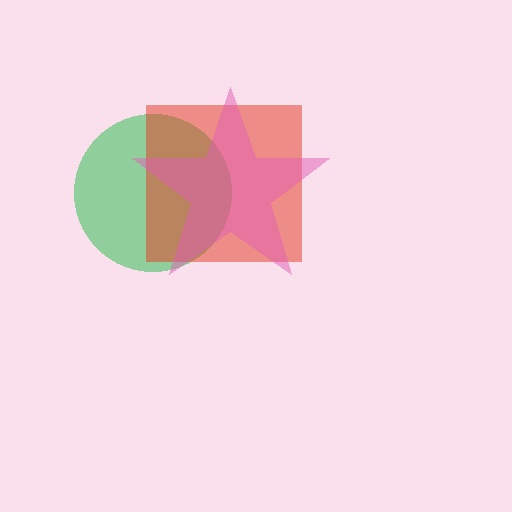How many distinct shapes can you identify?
There are 3 distinct shapes: a green circle, a red square, a pink star.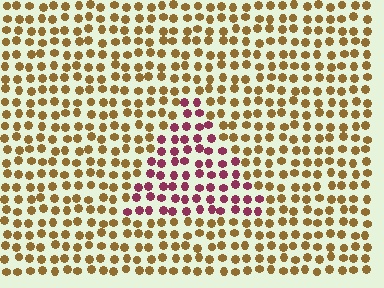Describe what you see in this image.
The image is filled with small brown elements in a uniform arrangement. A triangle-shaped region is visible where the elements are tinted to a slightly different hue, forming a subtle color boundary.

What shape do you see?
I see a triangle.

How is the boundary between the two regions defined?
The boundary is defined purely by a slight shift in hue (about 63 degrees). Spacing, size, and orientation are identical on both sides.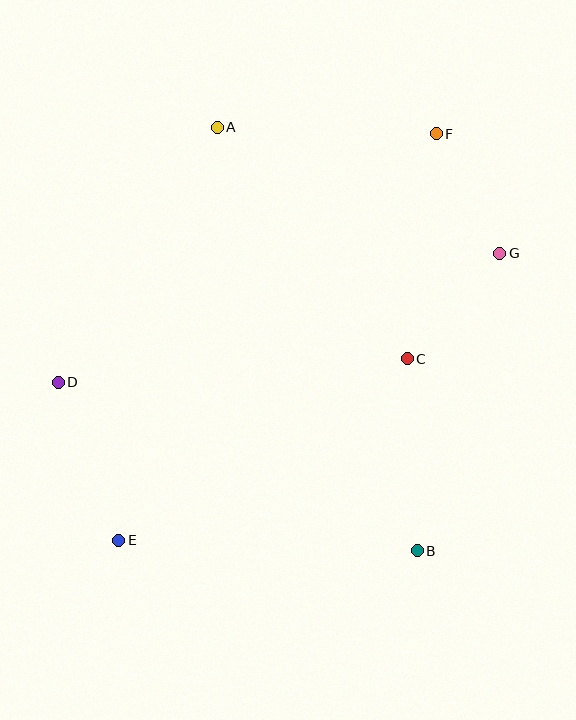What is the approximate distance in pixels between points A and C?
The distance between A and C is approximately 300 pixels.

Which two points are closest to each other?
Points F and G are closest to each other.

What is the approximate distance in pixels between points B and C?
The distance between B and C is approximately 192 pixels.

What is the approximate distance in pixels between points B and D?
The distance between B and D is approximately 396 pixels.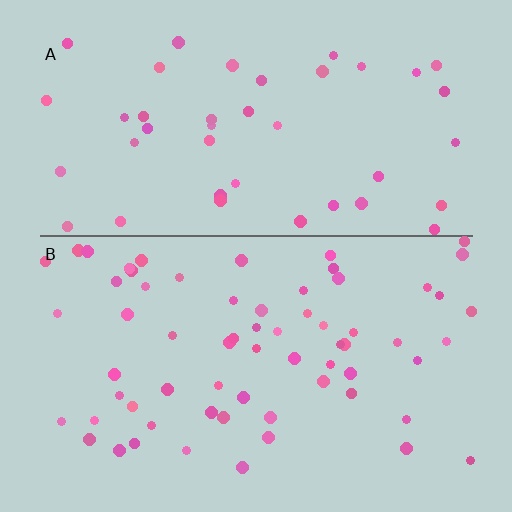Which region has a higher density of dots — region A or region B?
B (the bottom).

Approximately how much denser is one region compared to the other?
Approximately 1.5× — region B over region A.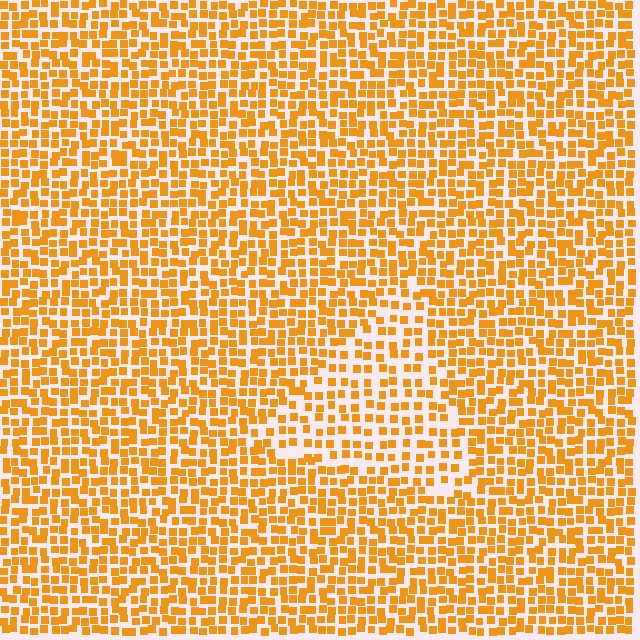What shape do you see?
I see a triangle.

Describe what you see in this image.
The image contains small orange elements arranged at two different densities. A triangle-shaped region is visible where the elements are less densely packed than the surrounding area.